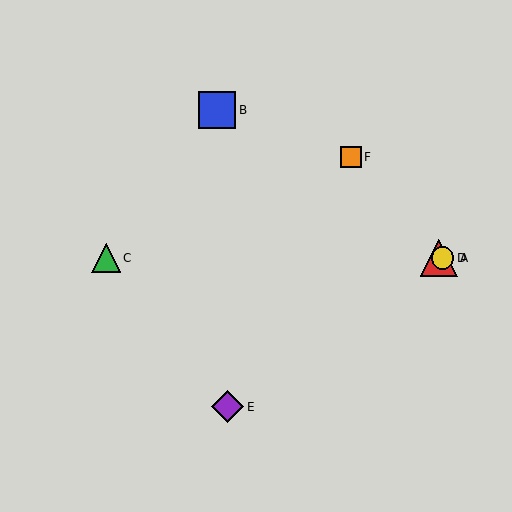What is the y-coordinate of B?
Object B is at y≈110.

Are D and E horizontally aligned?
No, D is at y≈258 and E is at y≈407.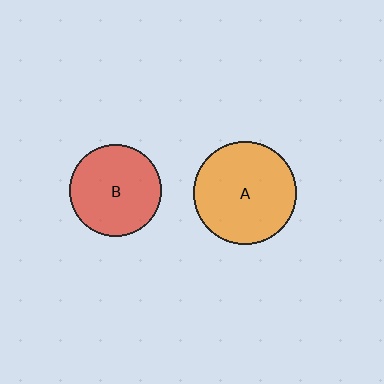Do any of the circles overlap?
No, none of the circles overlap.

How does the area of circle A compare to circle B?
Approximately 1.3 times.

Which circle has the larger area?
Circle A (orange).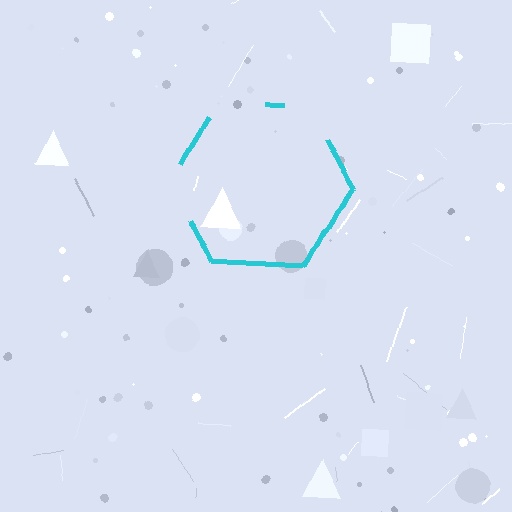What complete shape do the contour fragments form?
The contour fragments form a hexagon.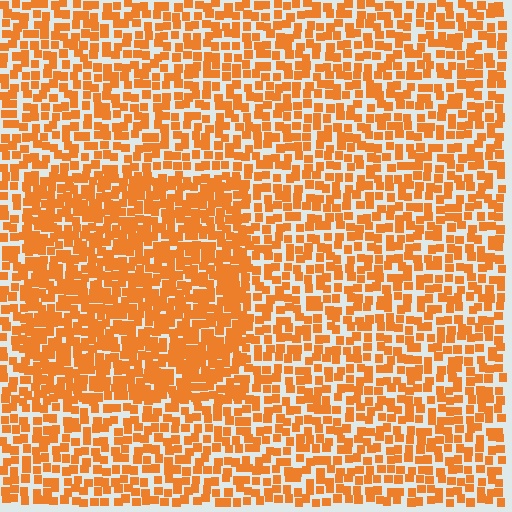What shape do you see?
I see a rectangle.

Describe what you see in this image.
The image contains small orange elements arranged at two different densities. A rectangle-shaped region is visible where the elements are more densely packed than the surrounding area.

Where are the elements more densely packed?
The elements are more densely packed inside the rectangle boundary.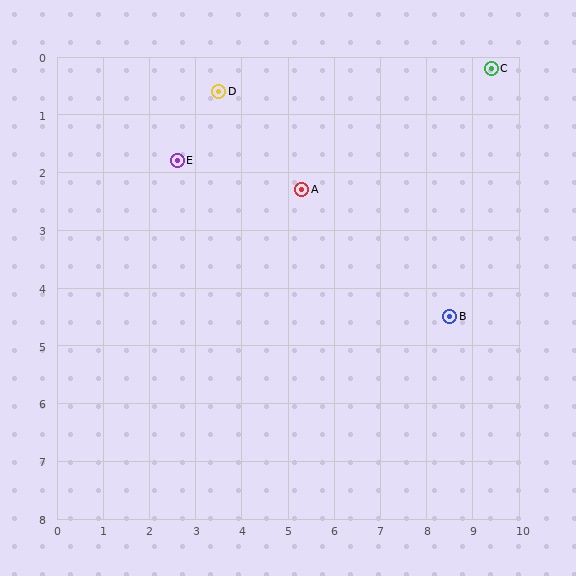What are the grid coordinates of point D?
Point D is at approximately (3.5, 0.6).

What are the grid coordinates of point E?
Point E is at approximately (2.6, 1.8).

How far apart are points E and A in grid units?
Points E and A are about 2.7 grid units apart.